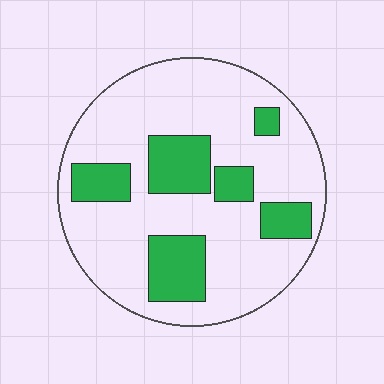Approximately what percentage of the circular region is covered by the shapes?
Approximately 25%.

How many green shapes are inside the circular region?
6.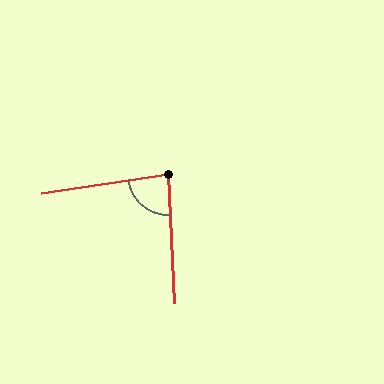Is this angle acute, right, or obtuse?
It is acute.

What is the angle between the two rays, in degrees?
Approximately 84 degrees.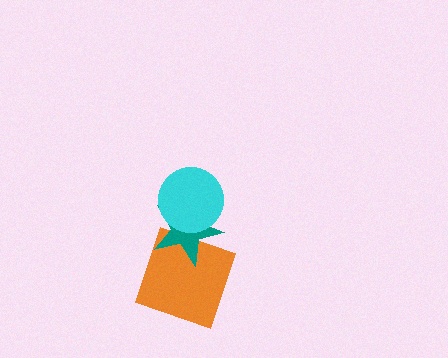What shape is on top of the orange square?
The teal star is on top of the orange square.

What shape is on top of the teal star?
The cyan circle is on top of the teal star.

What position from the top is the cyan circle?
The cyan circle is 1st from the top.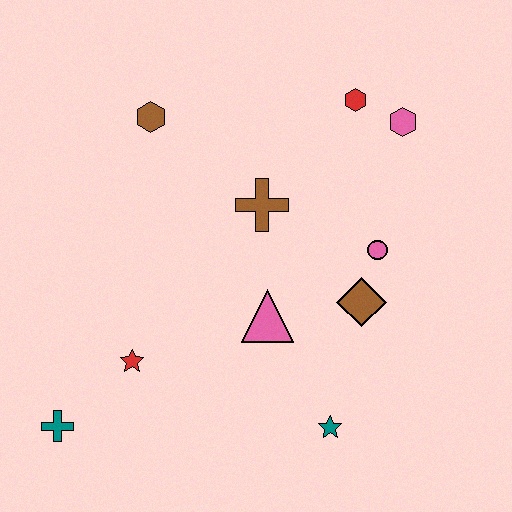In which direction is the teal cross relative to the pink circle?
The teal cross is to the left of the pink circle.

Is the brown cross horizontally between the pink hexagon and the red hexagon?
No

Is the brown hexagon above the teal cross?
Yes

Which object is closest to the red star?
The teal cross is closest to the red star.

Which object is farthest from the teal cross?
The pink hexagon is farthest from the teal cross.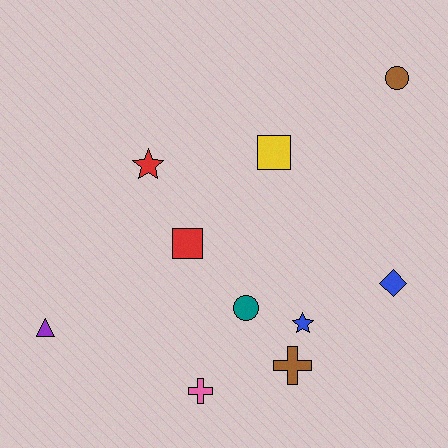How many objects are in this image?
There are 10 objects.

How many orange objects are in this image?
There are no orange objects.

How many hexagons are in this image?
There are no hexagons.